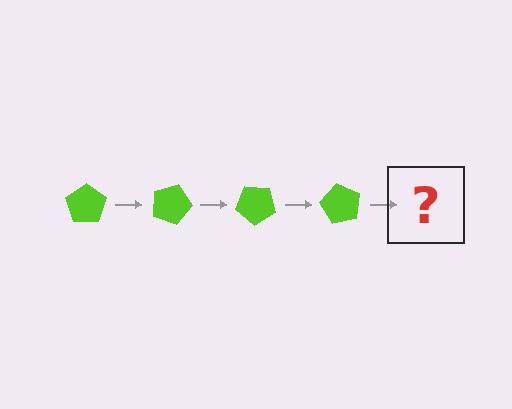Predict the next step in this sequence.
The next step is a lime pentagon rotated 80 degrees.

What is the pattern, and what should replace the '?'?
The pattern is that the pentagon rotates 20 degrees each step. The '?' should be a lime pentagon rotated 80 degrees.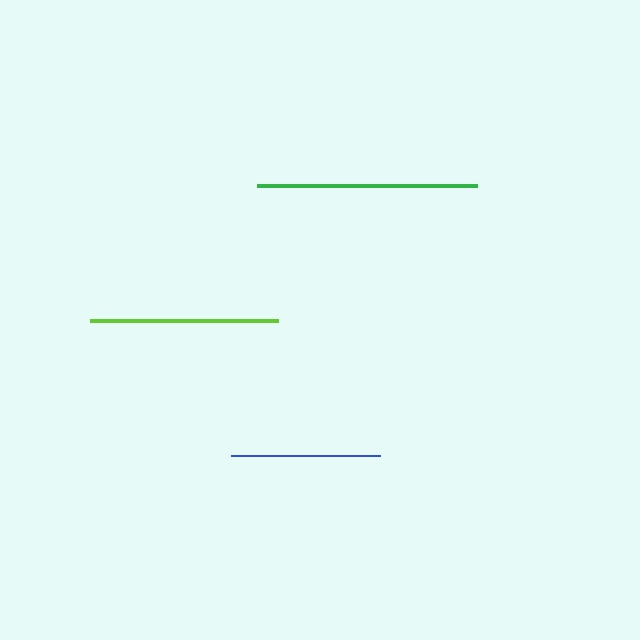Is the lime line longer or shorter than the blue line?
The lime line is longer than the blue line.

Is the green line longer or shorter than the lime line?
The green line is longer than the lime line.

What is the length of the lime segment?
The lime segment is approximately 188 pixels long.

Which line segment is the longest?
The green line is the longest at approximately 221 pixels.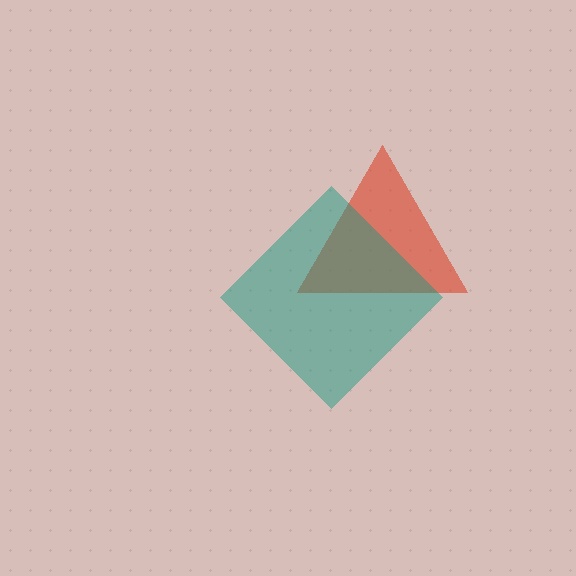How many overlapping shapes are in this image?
There are 2 overlapping shapes in the image.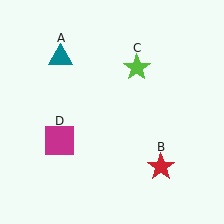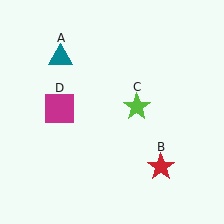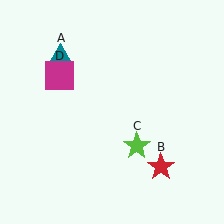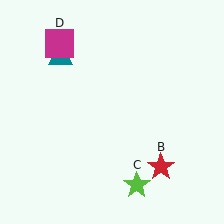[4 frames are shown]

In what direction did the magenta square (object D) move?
The magenta square (object D) moved up.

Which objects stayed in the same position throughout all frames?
Teal triangle (object A) and red star (object B) remained stationary.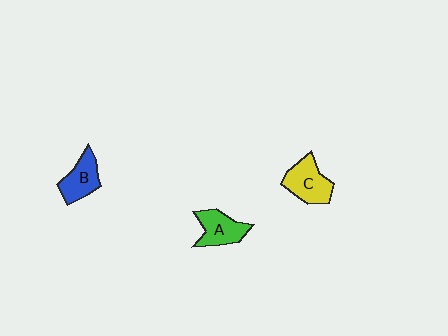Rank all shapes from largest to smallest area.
From largest to smallest: C (yellow), A (green), B (blue).